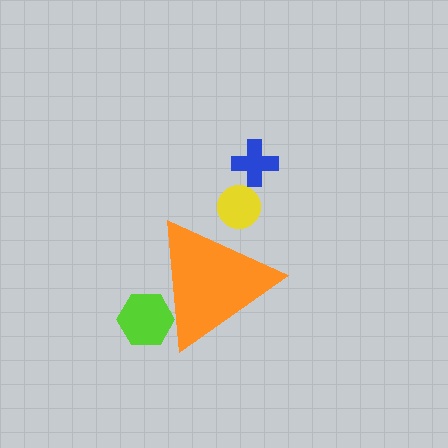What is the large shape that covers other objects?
An orange triangle.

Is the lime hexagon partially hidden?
Yes, the lime hexagon is partially hidden behind the orange triangle.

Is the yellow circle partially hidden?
Yes, the yellow circle is partially hidden behind the orange triangle.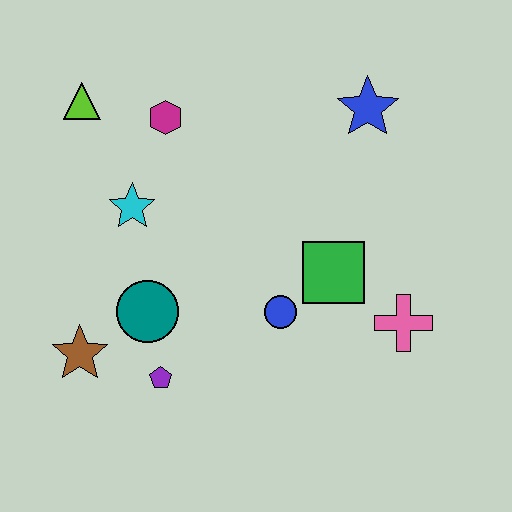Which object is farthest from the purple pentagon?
The blue star is farthest from the purple pentagon.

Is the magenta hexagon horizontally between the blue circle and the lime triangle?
Yes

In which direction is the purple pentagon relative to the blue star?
The purple pentagon is below the blue star.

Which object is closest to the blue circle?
The green square is closest to the blue circle.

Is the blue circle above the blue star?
No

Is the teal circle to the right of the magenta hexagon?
No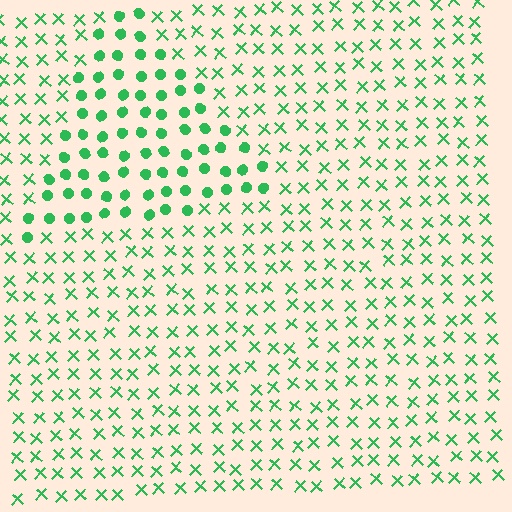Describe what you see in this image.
The image is filled with small green elements arranged in a uniform grid. A triangle-shaped region contains circles, while the surrounding area contains X marks. The boundary is defined purely by the change in element shape.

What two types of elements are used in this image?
The image uses circles inside the triangle region and X marks outside it.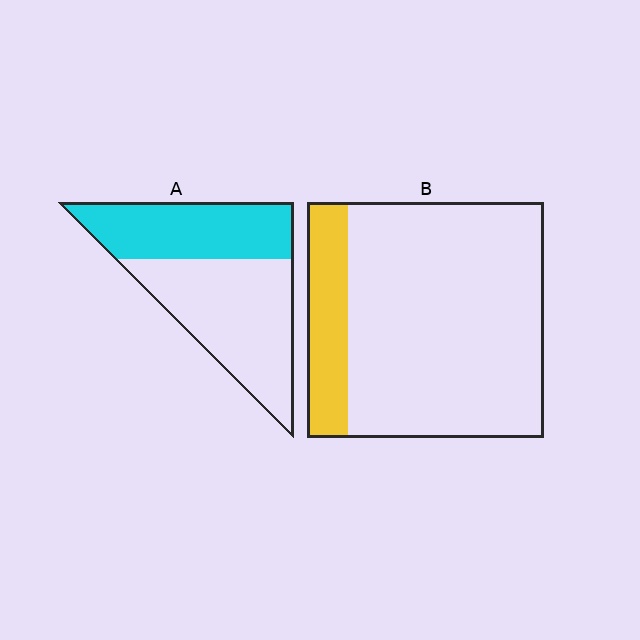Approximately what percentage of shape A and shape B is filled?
A is approximately 40% and B is approximately 15%.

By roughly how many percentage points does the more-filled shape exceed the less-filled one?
By roughly 25 percentage points (A over B).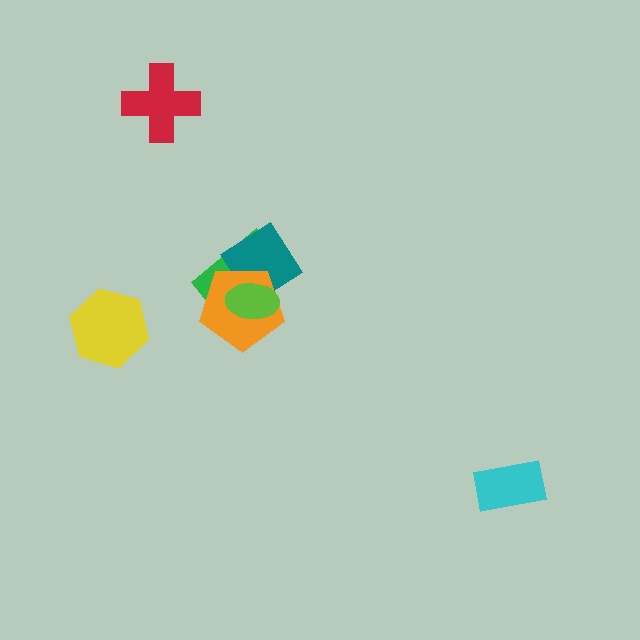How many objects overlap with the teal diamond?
3 objects overlap with the teal diamond.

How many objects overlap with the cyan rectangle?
0 objects overlap with the cyan rectangle.